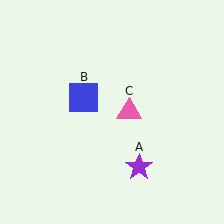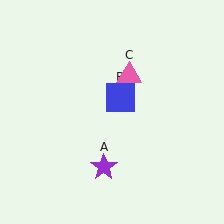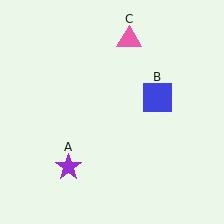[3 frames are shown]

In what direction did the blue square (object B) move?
The blue square (object B) moved right.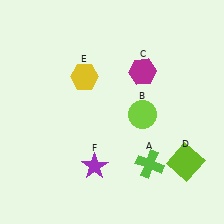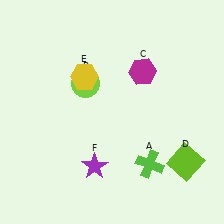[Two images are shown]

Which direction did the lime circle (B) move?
The lime circle (B) moved left.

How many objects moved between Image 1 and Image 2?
1 object moved between the two images.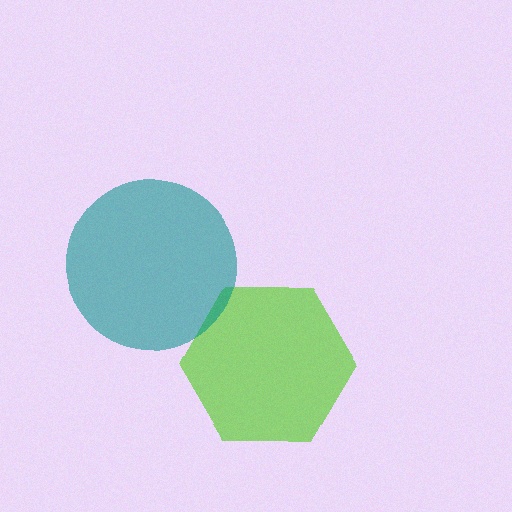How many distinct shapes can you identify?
There are 2 distinct shapes: a lime hexagon, a teal circle.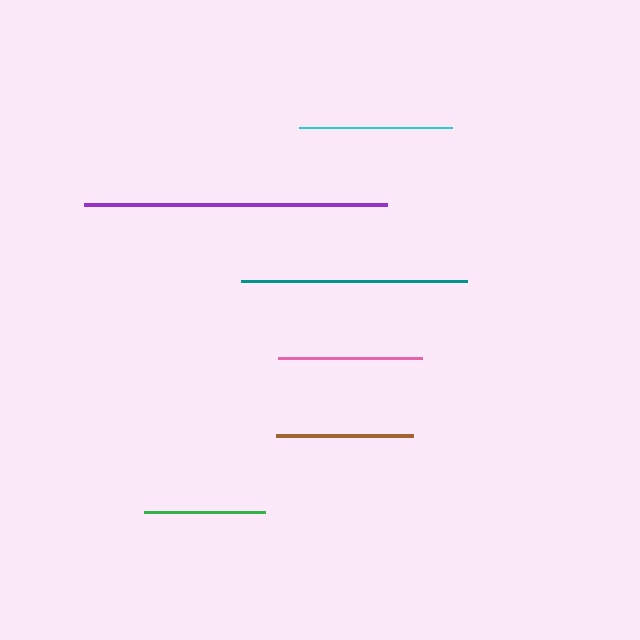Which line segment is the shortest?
The green line is the shortest at approximately 121 pixels.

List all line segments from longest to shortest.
From longest to shortest: purple, teal, cyan, pink, brown, green.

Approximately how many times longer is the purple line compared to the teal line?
The purple line is approximately 1.3 times the length of the teal line.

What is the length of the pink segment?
The pink segment is approximately 144 pixels long.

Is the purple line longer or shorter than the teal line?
The purple line is longer than the teal line.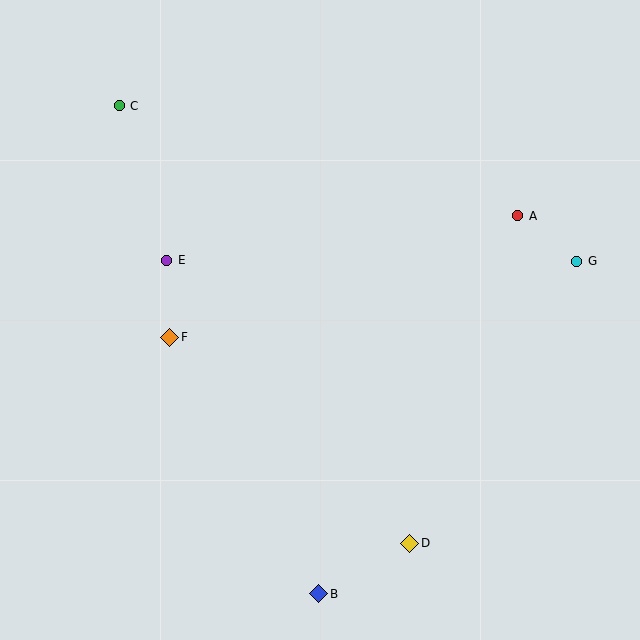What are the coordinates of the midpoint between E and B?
The midpoint between E and B is at (243, 427).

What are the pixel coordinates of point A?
Point A is at (518, 216).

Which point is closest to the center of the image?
Point F at (170, 337) is closest to the center.